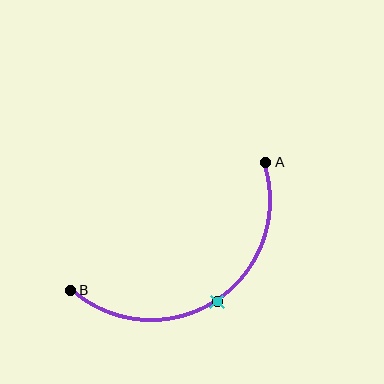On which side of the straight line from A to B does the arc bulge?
The arc bulges below the straight line connecting A and B.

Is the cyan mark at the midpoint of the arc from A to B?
Yes. The cyan mark lies on the arc at equal arc-length from both A and B — it is the arc midpoint.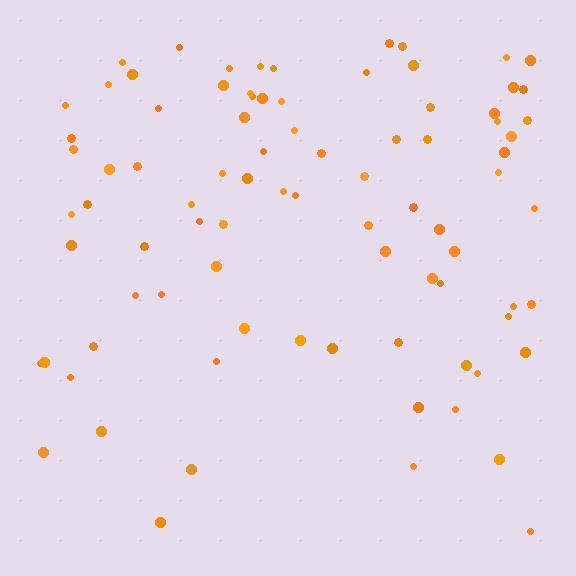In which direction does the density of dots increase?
From bottom to top, with the top side densest.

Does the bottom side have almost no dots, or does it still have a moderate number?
Still a moderate number, just noticeably fewer than the top.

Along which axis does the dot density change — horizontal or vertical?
Vertical.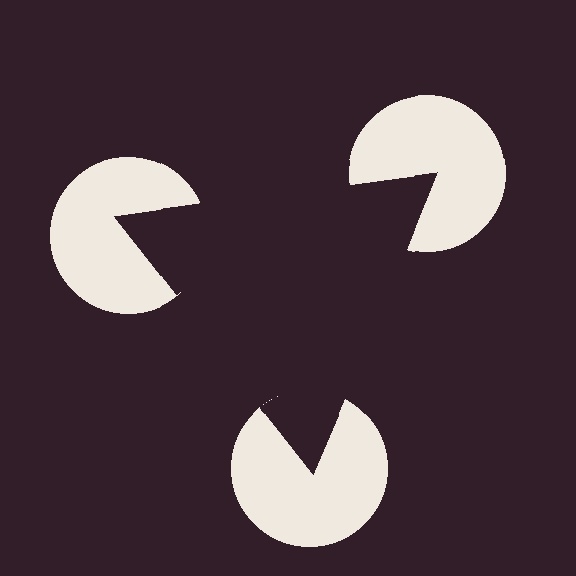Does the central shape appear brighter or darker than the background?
It typically appears slightly darker than the background, even though no actual brightness change is drawn.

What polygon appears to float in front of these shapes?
An illusory triangle — its edges are inferred from the aligned wedge cuts in the pac-man discs, not physically drawn.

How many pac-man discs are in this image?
There are 3 — one at each vertex of the illusory triangle.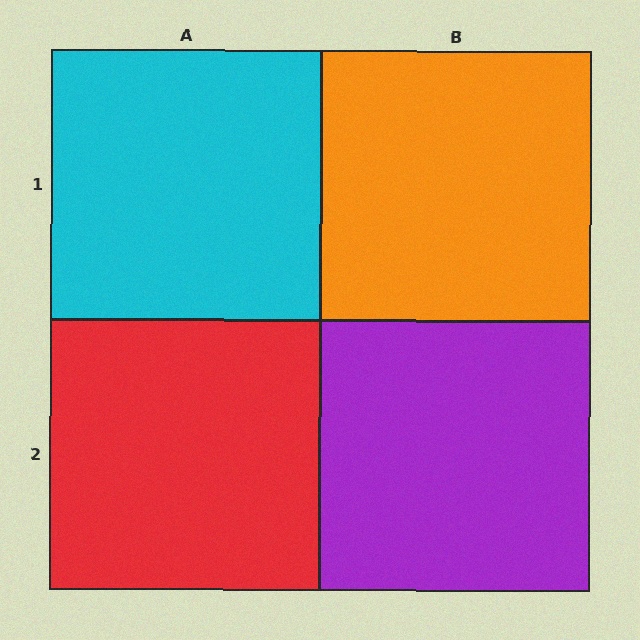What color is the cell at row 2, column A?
Red.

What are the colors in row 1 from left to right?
Cyan, orange.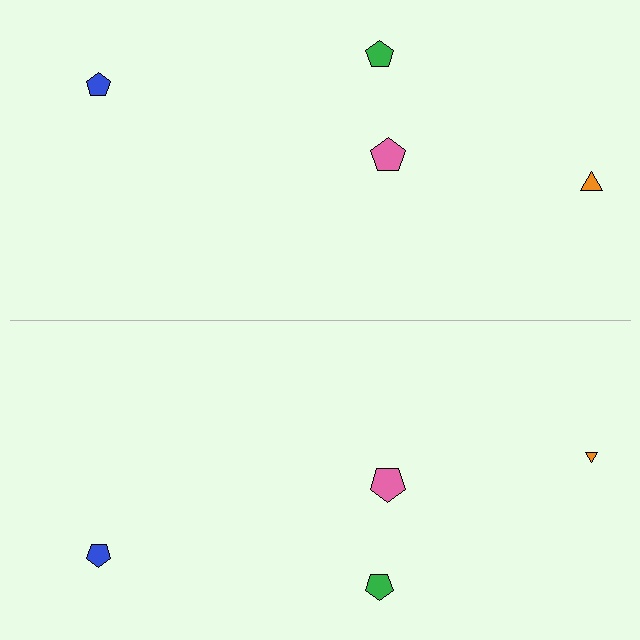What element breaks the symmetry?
The orange triangle on the bottom side has a different size than its mirror counterpart.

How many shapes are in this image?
There are 8 shapes in this image.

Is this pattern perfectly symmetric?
No, the pattern is not perfectly symmetric. The orange triangle on the bottom side has a different size than its mirror counterpart.